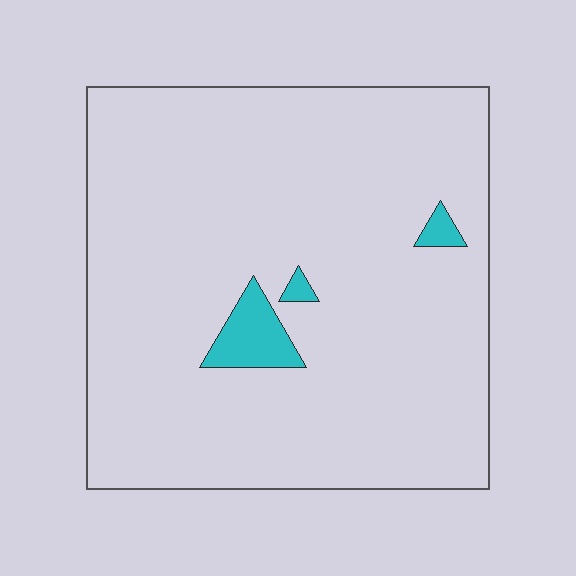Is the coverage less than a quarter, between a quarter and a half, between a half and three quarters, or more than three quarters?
Less than a quarter.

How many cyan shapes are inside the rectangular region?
3.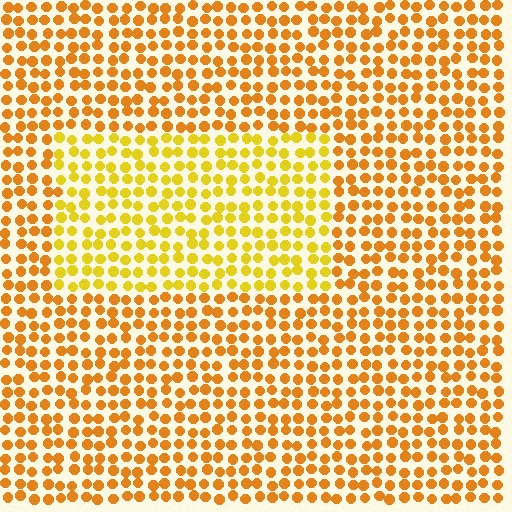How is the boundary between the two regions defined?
The boundary is defined purely by a slight shift in hue (about 24 degrees). Spacing, size, and orientation are identical on both sides.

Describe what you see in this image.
The image is filled with small orange elements in a uniform arrangement. A rectangle-shaped region is visible where the elements are tinted to a slightly different hue, forming a subtle color boundary.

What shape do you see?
I see a rectangle.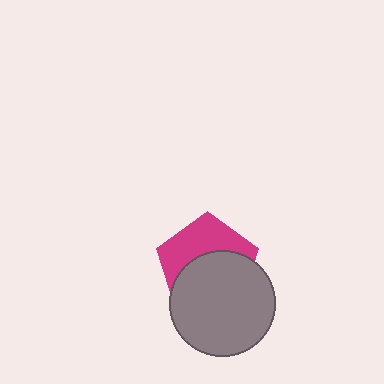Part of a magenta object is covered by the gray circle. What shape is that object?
It is a pentagon.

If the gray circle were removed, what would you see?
You would see the complete magenta pentagon.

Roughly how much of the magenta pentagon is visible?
A small part of it is visible (roughly 44%).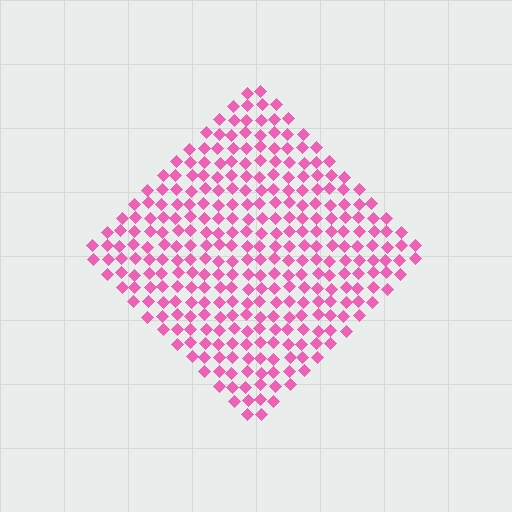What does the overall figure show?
The overall figure shows a diamond.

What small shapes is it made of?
It is made of small diamonds.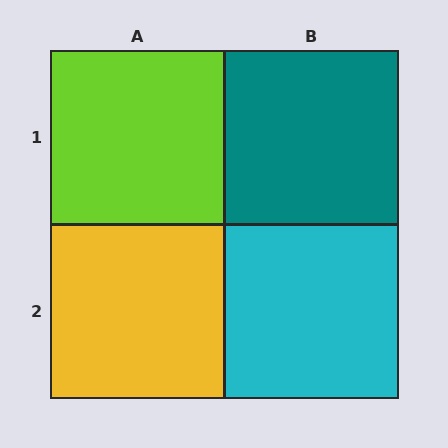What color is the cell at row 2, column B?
Cyan.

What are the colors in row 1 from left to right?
Lime, teal.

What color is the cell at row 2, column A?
Yellow.